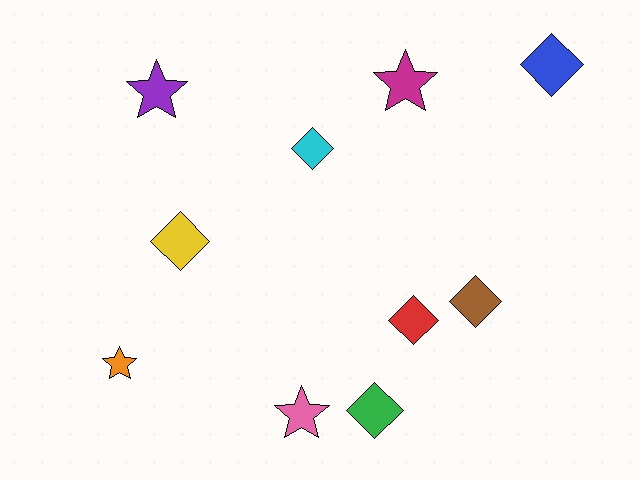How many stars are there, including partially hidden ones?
There are 4 stars.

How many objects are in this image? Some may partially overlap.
There are 10 objects.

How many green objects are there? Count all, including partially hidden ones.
There is 1 green object.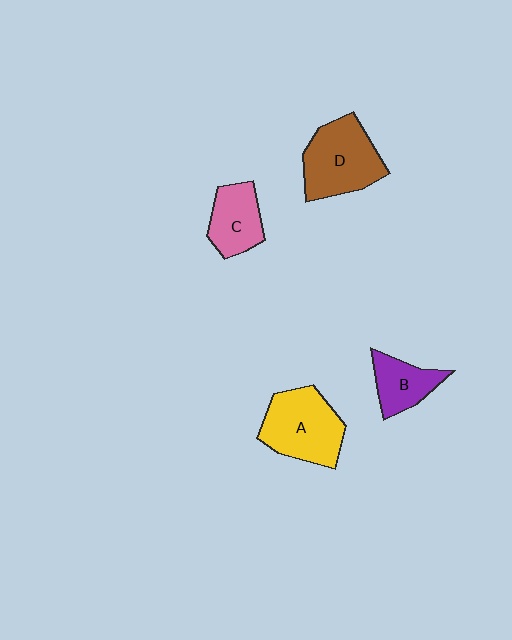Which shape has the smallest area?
Shape B (purple).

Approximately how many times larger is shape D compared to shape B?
Approximately 1.8 times.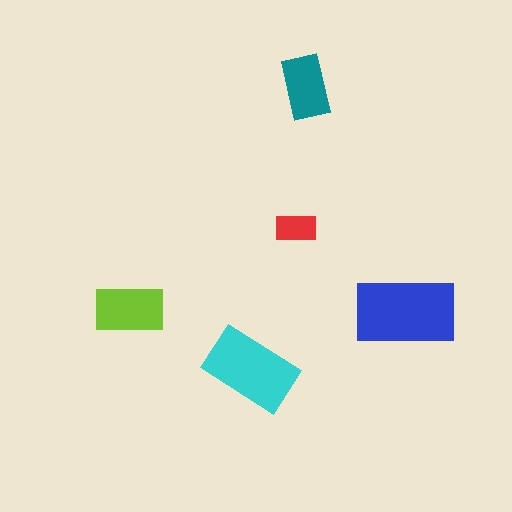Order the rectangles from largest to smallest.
the blue one, the cyan one, the lime one, the teal one, the red one.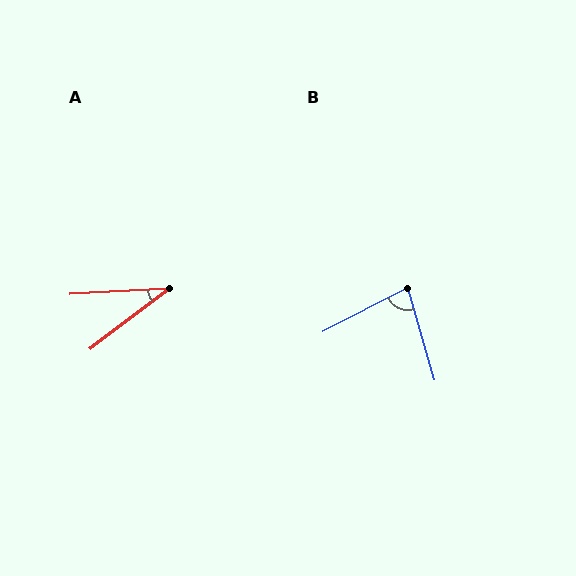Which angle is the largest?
B, at approximately 79 degrees.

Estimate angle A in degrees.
Approximately 34 degrees.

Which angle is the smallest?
A, at approximately 34 degrees.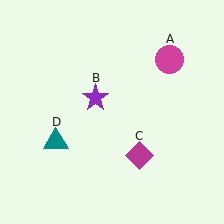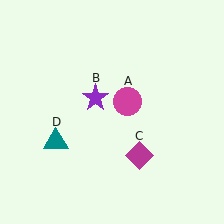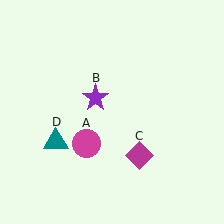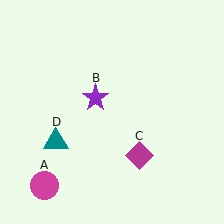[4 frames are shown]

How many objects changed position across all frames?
1 object changed position: magenta circle (object A).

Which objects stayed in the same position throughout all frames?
Purple star (object B) and magenta diamond (object C) and teal triangle (object D) remained stationary.